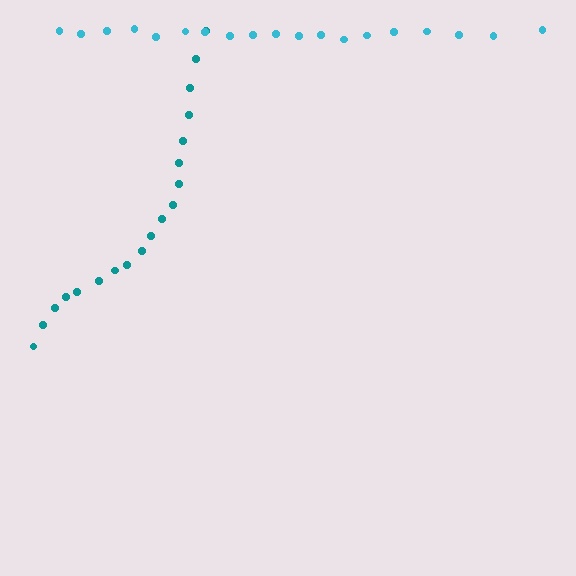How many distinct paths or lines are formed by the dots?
There are 2 distinct paths.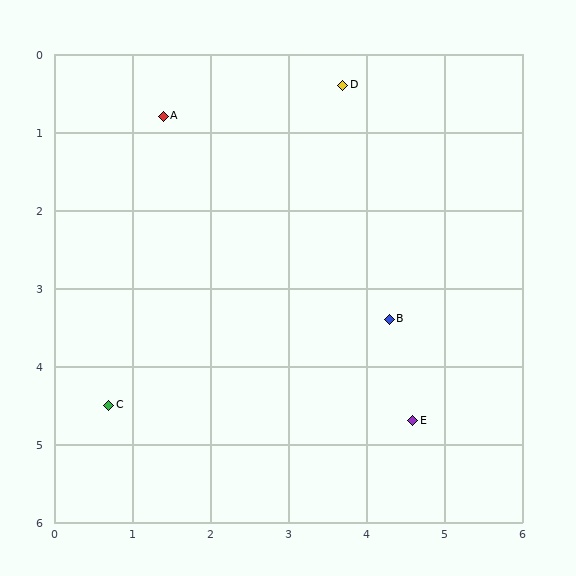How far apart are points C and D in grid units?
Points C and D are about 5.1 grid units apart.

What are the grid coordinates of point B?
Point B is at approximately (4.3, 3.4).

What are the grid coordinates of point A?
Point A is at approximately (1.4, 0.8).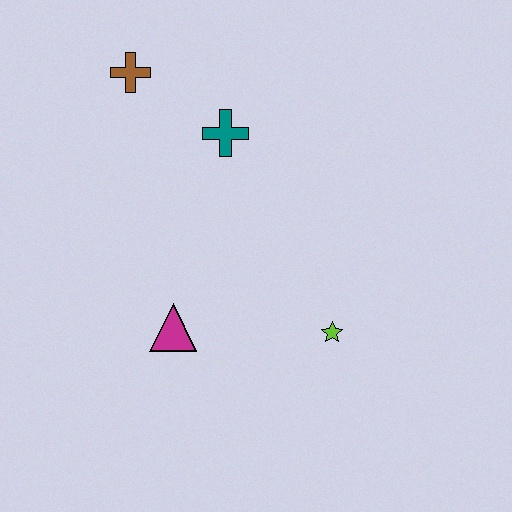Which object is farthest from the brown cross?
The lime star is farthest from the brown cross.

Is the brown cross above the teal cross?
Yes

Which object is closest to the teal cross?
The brown cross is closest to the teal cross.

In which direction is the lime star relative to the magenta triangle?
The lime star is to the right of the magenta triangle.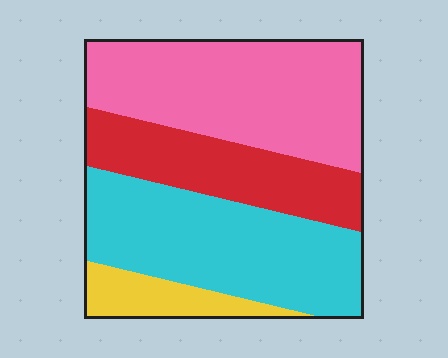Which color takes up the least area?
Yellow, at roughly 10%.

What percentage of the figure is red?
Red covers 21% of the figure.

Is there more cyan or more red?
Cyan.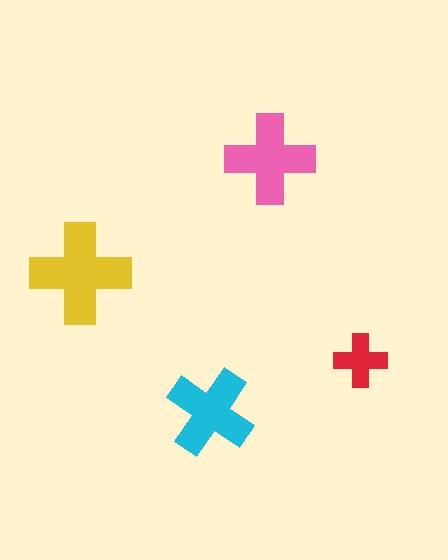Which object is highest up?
The pink cross is topmost.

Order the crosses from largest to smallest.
the yellow one, the pink one, the cyan one, the red one.